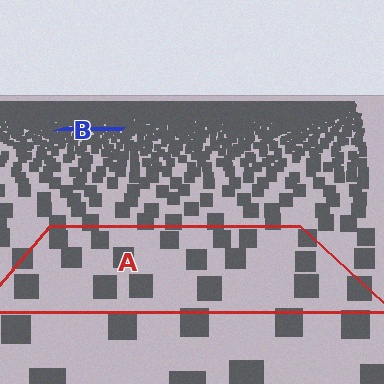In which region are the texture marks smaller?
The texture marks are smaller in region B, because it is farther away.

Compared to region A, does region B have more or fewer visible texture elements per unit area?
Region B has more texture elements per unit area — they are packed more densely because it is farther away.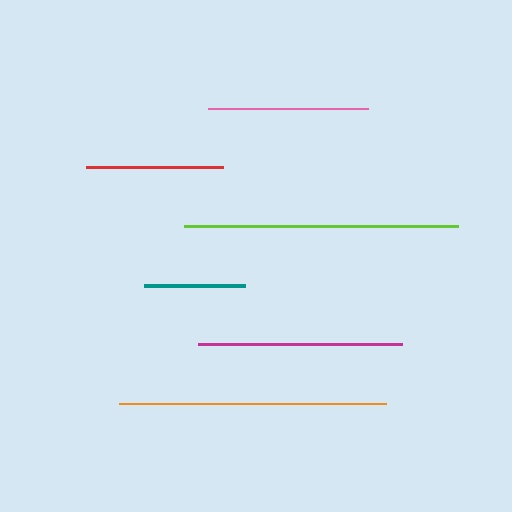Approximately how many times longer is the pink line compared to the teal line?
The pink line is approximately 1.6 times the length of the teal line.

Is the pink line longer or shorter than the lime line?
The lime line is longer than the pink line.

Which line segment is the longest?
The lime line is the longest at approximately 275 pixels.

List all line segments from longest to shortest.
From longest to shortest: lime, orange, magenta, pink, red, teal.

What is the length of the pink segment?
The pink segment is approximately 160 pixels long.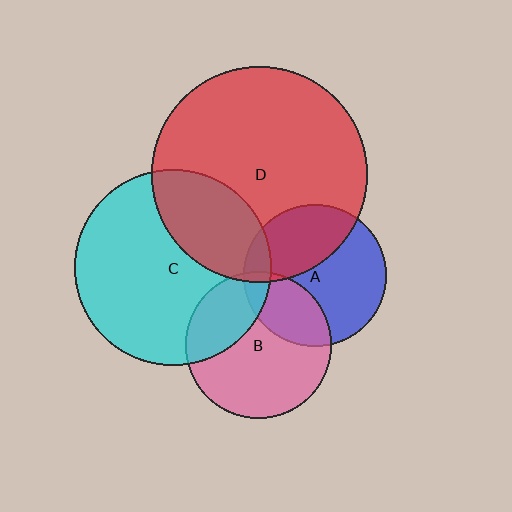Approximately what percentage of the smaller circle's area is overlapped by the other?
Approximately 30%.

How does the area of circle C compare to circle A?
Approximately 1.9 times.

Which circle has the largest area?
Circle D (red).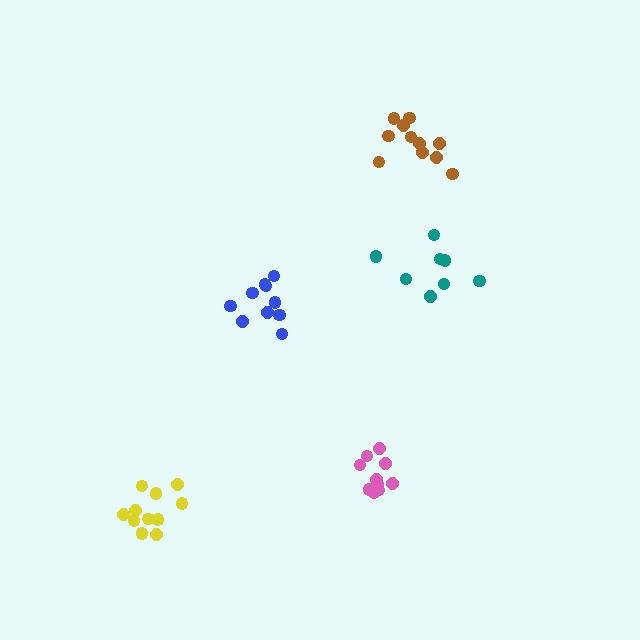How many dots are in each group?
Group 1: 11 dots, Group 2: 10 dots, Group 3: 11 dots, Group 4: 8 dots, Group 5: 10 dots (50 total).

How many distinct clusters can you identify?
There are 5 distinct clusters.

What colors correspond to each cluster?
The clusters are colored: yellow, blue, brown, teal, pink.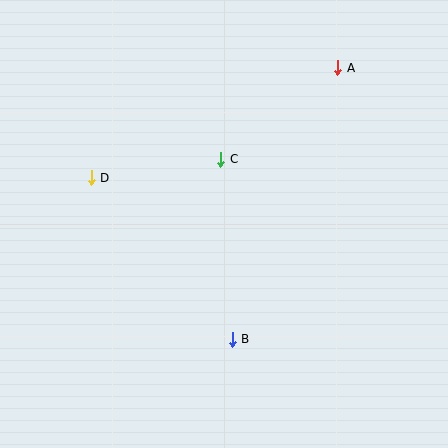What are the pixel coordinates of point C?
Point C is at (221, 159).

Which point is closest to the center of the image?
Point C at (221, 159) is closest to the center.